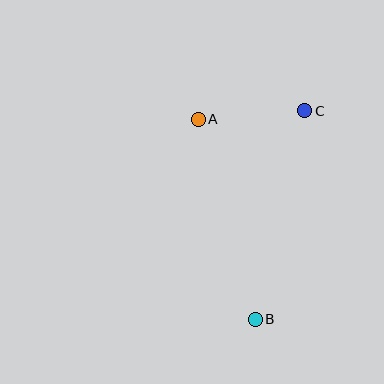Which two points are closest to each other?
Points A and C are closest to each other.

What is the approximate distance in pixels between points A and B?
The distance between A and B is approximately 208 pixels.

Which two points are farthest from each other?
Points B and C are farthest from each other.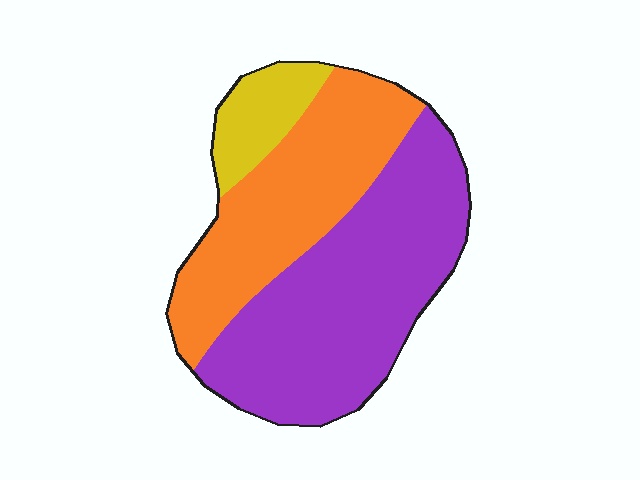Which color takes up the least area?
Yellow, at roughly 10%.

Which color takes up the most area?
Purple, at roughly 55%.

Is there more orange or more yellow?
Orange.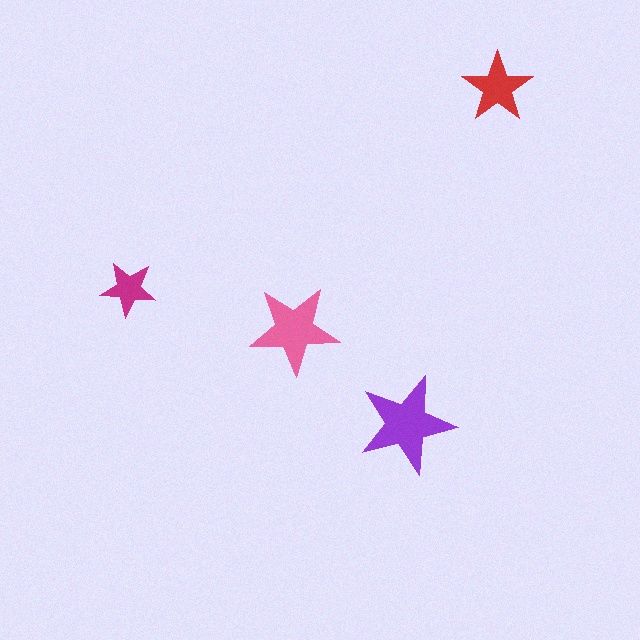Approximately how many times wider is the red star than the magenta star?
About 1.5 times wider.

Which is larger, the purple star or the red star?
The purple one.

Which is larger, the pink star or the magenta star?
The pink one.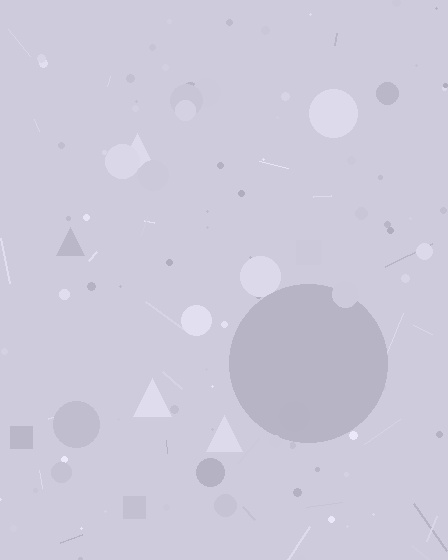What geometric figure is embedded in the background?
A circle is embedded in the background.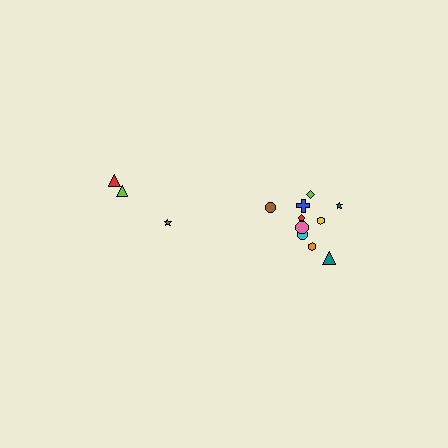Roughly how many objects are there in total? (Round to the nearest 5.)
Roughly 15 objects in total.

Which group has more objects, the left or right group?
The right group.